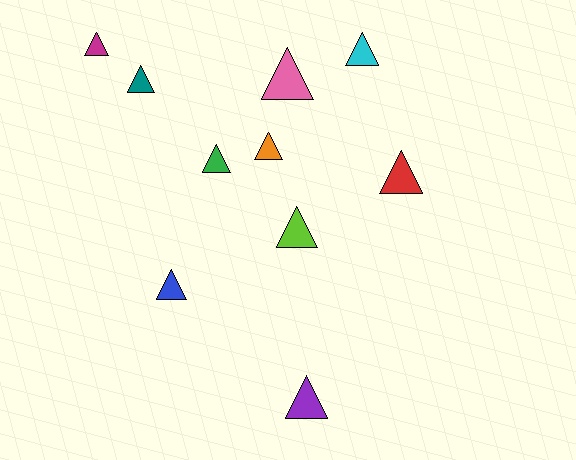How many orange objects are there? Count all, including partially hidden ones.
There is 1 orange object.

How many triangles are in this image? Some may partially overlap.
There are 10 triangles.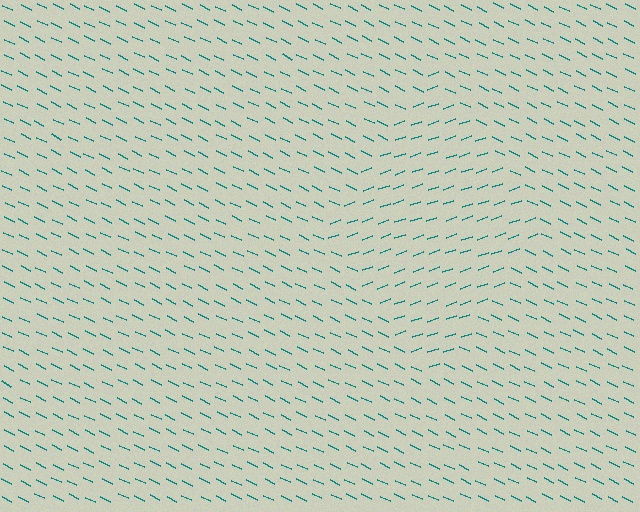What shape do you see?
I see a diamond.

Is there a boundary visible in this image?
Yes, there is a texture boundary formed by a change in line orientation.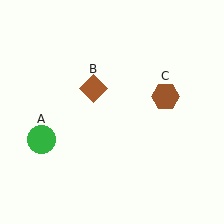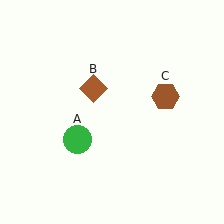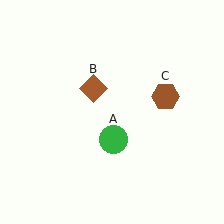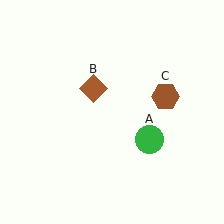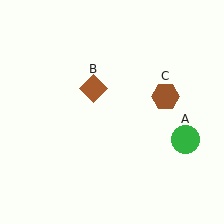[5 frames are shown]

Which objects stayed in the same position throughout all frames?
Brown diamond (object B) and brown hexagon (object C) remained stationary.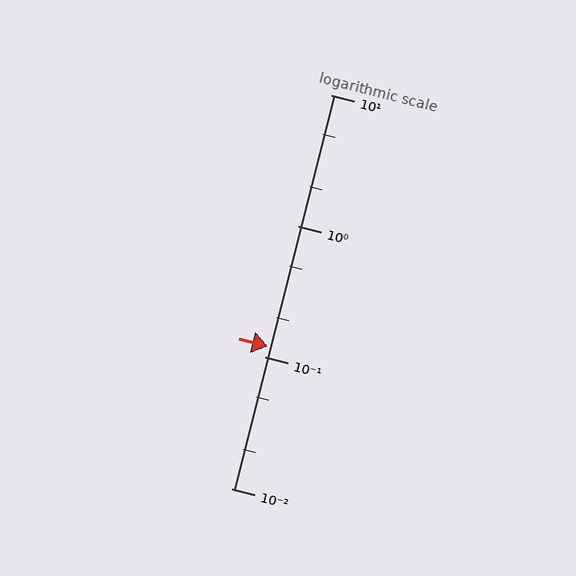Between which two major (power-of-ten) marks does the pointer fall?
The pointer is between 0.1 and 1.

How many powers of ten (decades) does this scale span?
The scale spans 3 decades, from 0.01 to 10.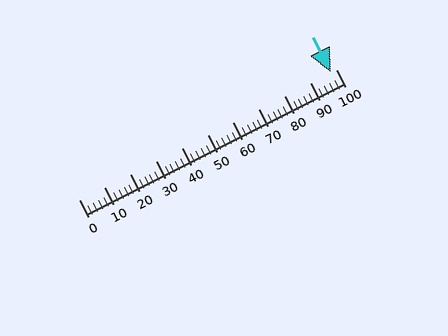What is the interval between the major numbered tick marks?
The major tick marks are spaced 10 units apart.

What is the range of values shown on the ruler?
The ruler shows values from 0 to 100.